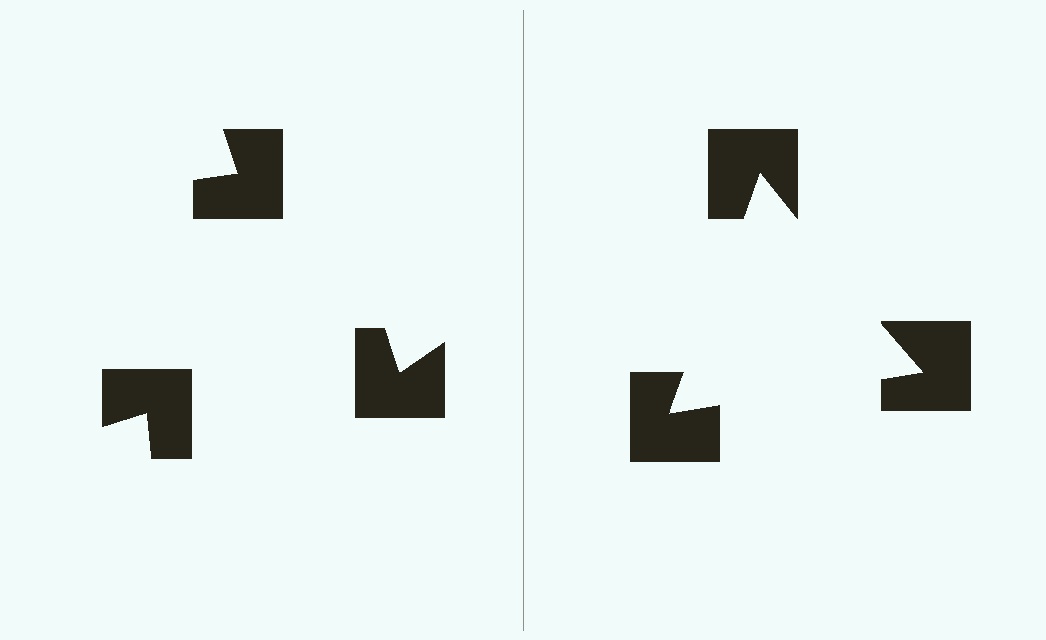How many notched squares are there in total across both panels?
6 — 3 on each side.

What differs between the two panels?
The notched squares are positioned identically on both sides; only the wedge orientations differ. On the right they align to a triangle; on the left they are misaligned.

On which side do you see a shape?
An illusory triangle appears on the right side. On the left side the wedge cuts are rotated, so no coherent shape forms.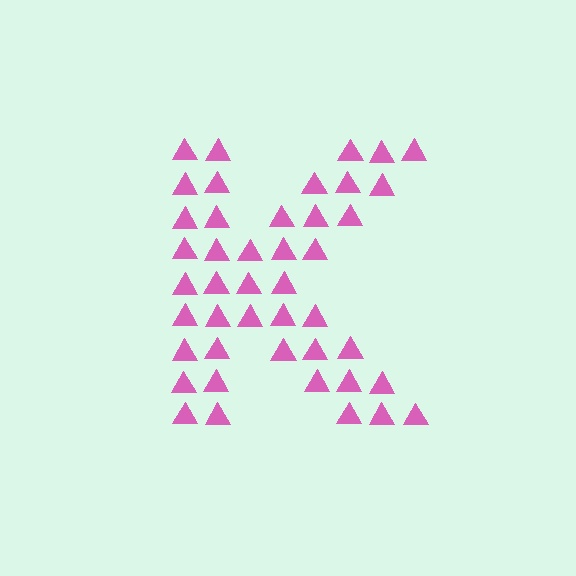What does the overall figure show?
The overall figure shows the letter K.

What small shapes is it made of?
It is made of small triangles.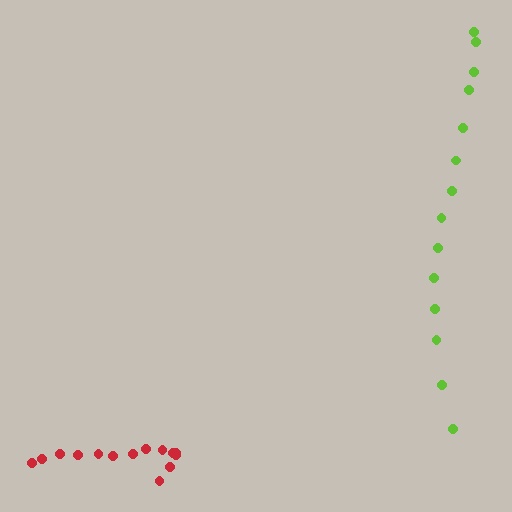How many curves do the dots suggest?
There are 2 distinct paths.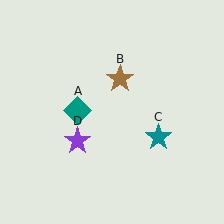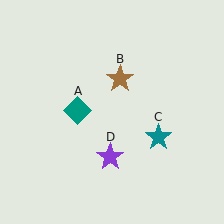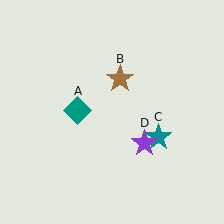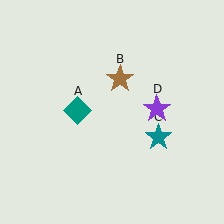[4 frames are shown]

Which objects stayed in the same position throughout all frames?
Teal diamond (object A) and brown star (object B) and teal star (object C) remained stationary.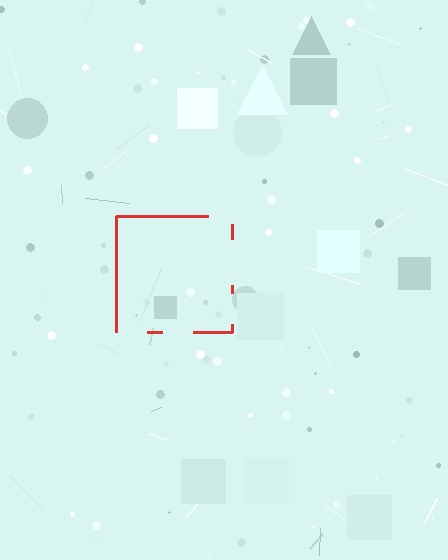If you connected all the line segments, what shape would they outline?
They would outline a square.